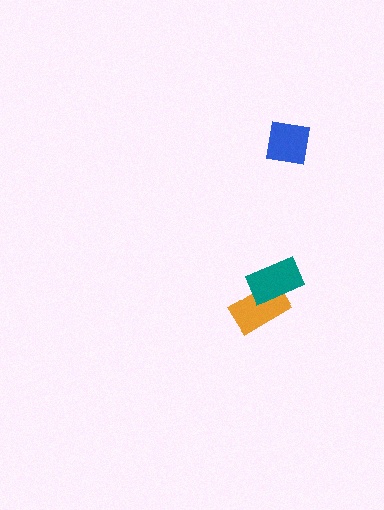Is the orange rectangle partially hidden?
Yes, it is partially covered by another shape.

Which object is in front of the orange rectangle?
The teal rectangle is in front of the orange rectangle.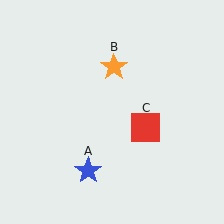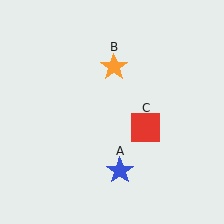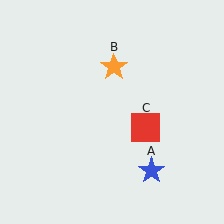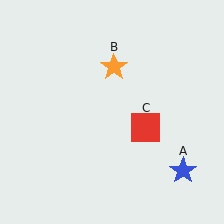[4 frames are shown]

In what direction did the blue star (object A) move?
The blue star (object A) moved right.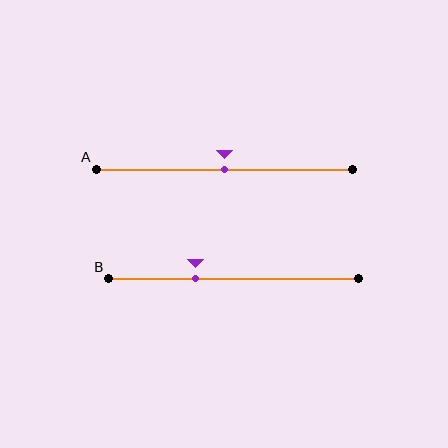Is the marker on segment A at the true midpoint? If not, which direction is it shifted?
Yes, the marker on segment A is at the true midpoint.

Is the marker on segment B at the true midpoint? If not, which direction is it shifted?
No, the marker on segment B is shifted to the left by about 15% of the segment length.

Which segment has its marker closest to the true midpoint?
Segment A has its marker closest to the true midpoint.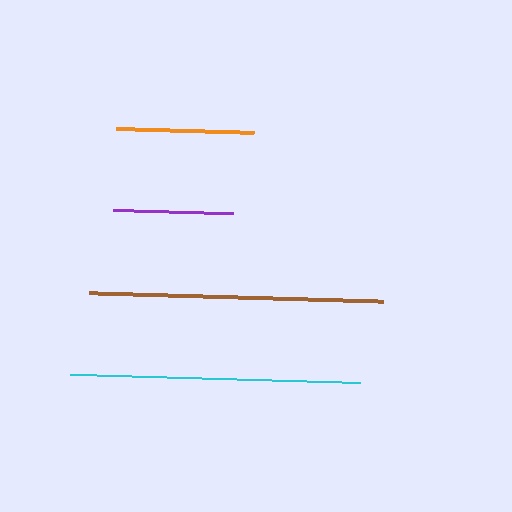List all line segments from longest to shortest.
From longest to shortest: brown, cyan, orange, purple.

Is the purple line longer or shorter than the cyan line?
The cyan line is longer than the purple line.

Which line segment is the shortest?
The purple line is the shortest at approximately 120 pixels.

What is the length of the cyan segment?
The cyan segment is approximately 290 pixels long.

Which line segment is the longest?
The brown line is the longest at approximately 293 pixels.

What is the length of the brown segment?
The brown segment is approximately 293 pixels long.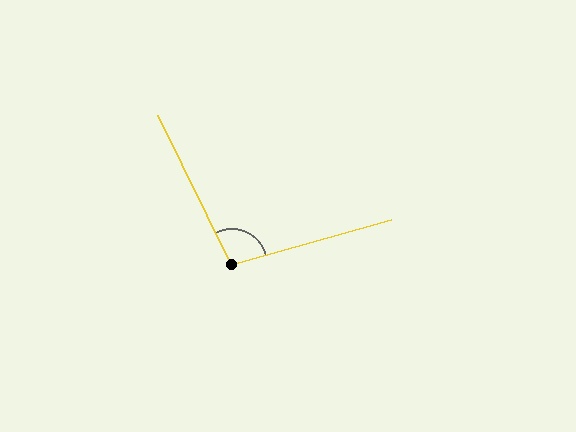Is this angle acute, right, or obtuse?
It is obtuse.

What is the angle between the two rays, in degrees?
Approximately 101 degrees.